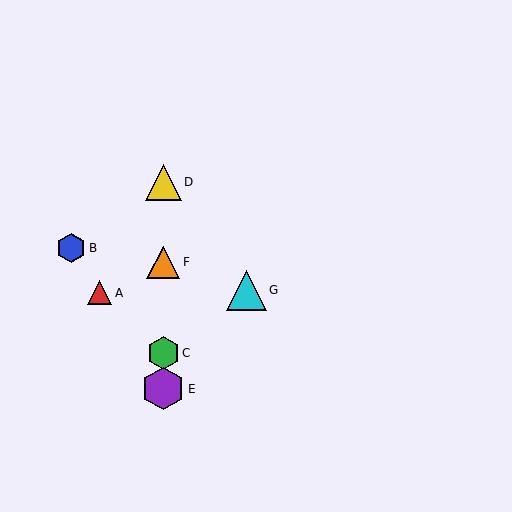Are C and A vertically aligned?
No, C is at x≈163 and A is at x≈99.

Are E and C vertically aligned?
Yes, both are at x≈163.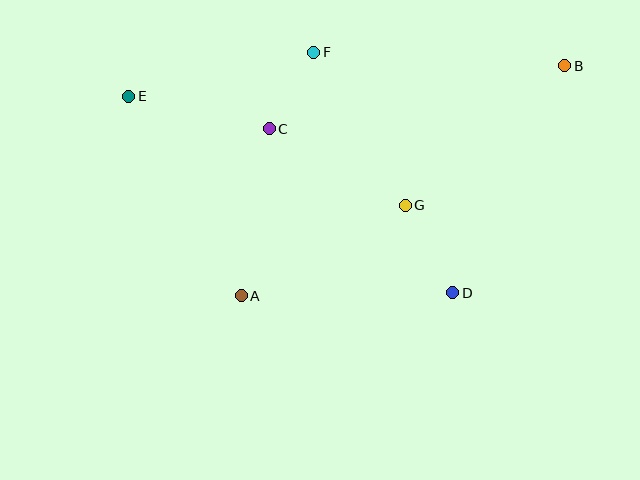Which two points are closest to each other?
Points C and F are closest to each other.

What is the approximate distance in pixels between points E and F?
The distance between E and F is approximately 191 pixels.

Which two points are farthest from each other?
Points B and E are farthest from each other.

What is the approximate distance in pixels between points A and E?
The distance between A and E is approximately 229 pixels.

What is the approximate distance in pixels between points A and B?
The distance between A and B is approximately 397 pixels.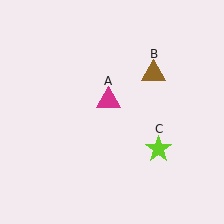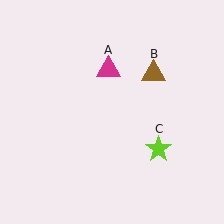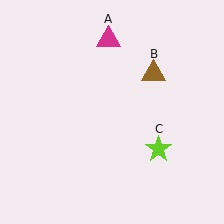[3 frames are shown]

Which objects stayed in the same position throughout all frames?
Brown triangle (object B) and lime star (object C) remained stationary.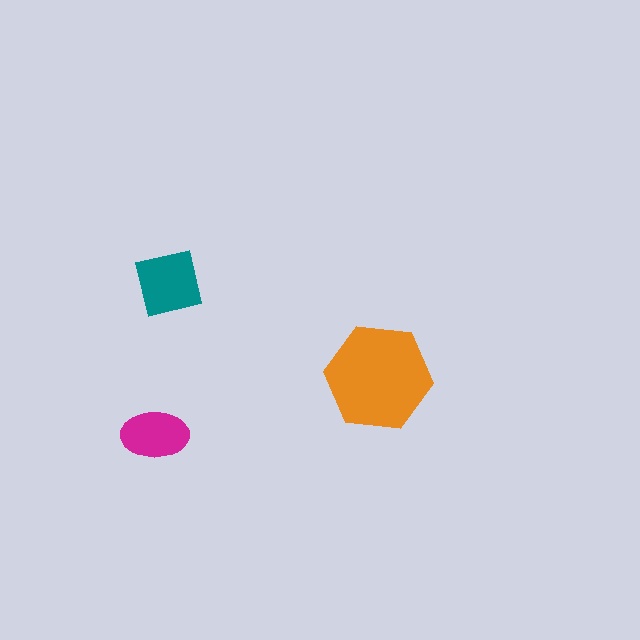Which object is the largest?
The orange hexagon.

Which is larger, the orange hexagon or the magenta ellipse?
The orange hexagon.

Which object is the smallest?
The magenta ellipse.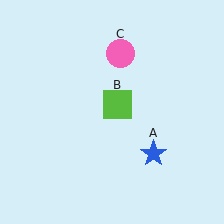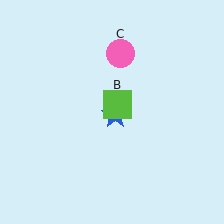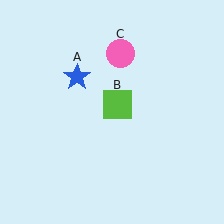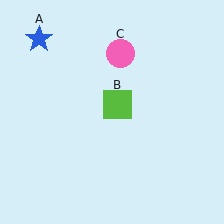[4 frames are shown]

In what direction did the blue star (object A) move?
The blue star (object A) moved up and to the left.